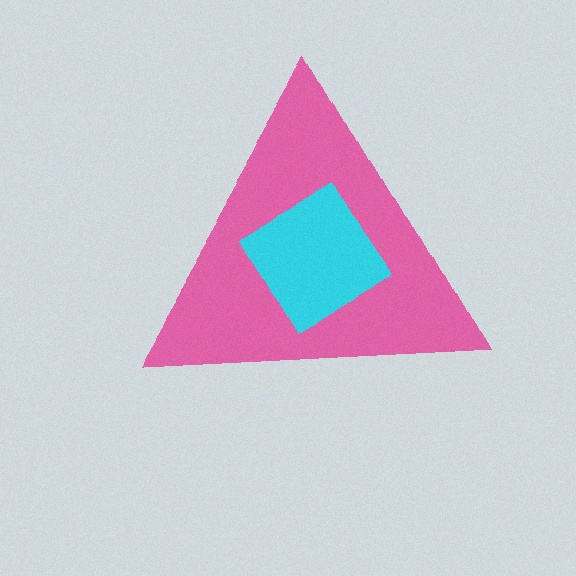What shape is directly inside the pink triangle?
The cyan diamond.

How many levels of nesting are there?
2.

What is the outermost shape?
The pink triangle.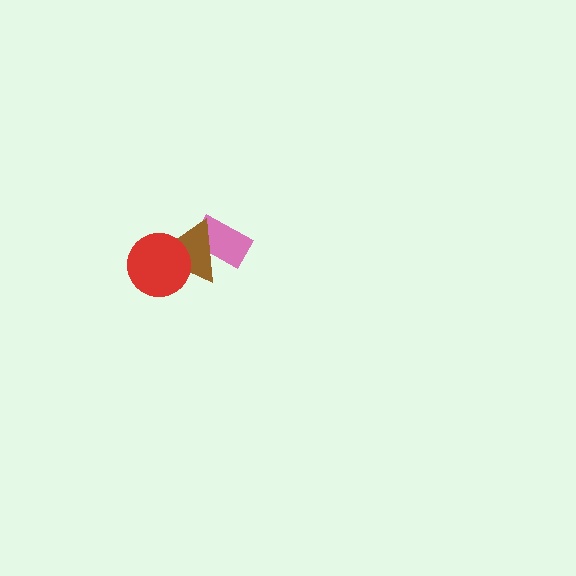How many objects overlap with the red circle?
1 object overlaps with the red circle.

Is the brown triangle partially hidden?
Yes, it is partially covered by another shape.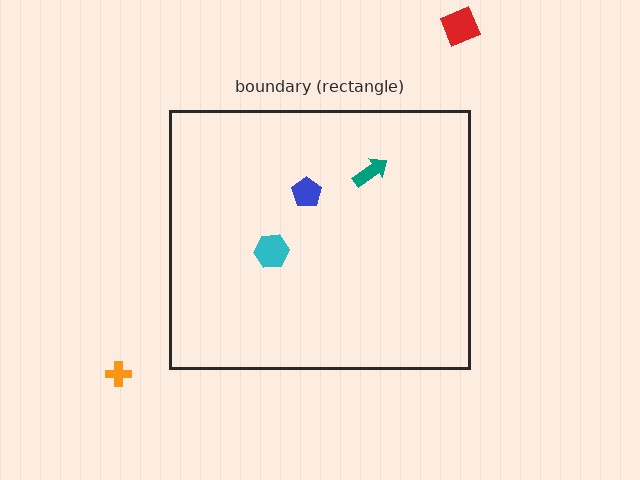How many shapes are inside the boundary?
3 inside, 2 outside.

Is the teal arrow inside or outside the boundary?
Inside.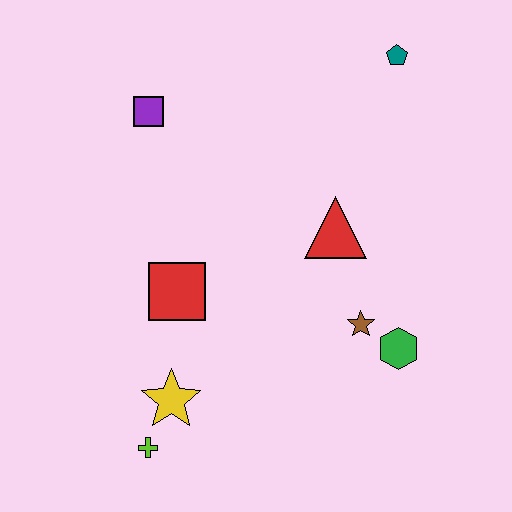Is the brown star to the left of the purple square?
No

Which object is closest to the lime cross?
The yellow star is closest to the lime cross.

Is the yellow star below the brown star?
Yes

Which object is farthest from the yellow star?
The teal pentagon is farthest from the yellow star.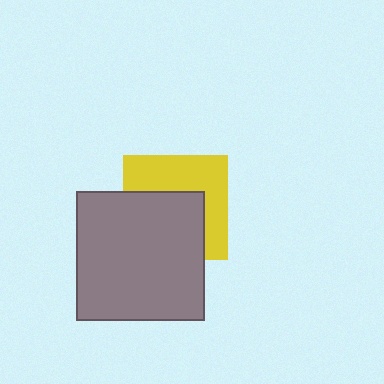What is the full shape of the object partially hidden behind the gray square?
The partially hidden object is a yellow square.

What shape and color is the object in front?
The object in front is a gray square.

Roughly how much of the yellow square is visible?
About half of it is visible (roughly 48%).